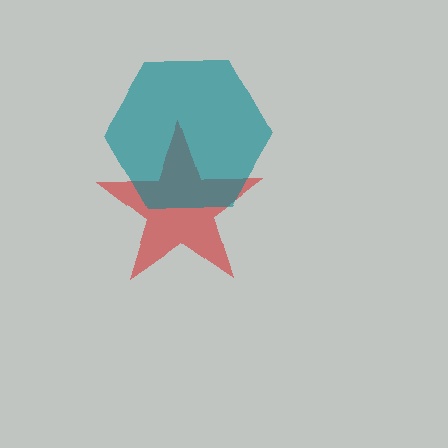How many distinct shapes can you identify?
There are 2 distinct shapes: a red star, a teal hexagon.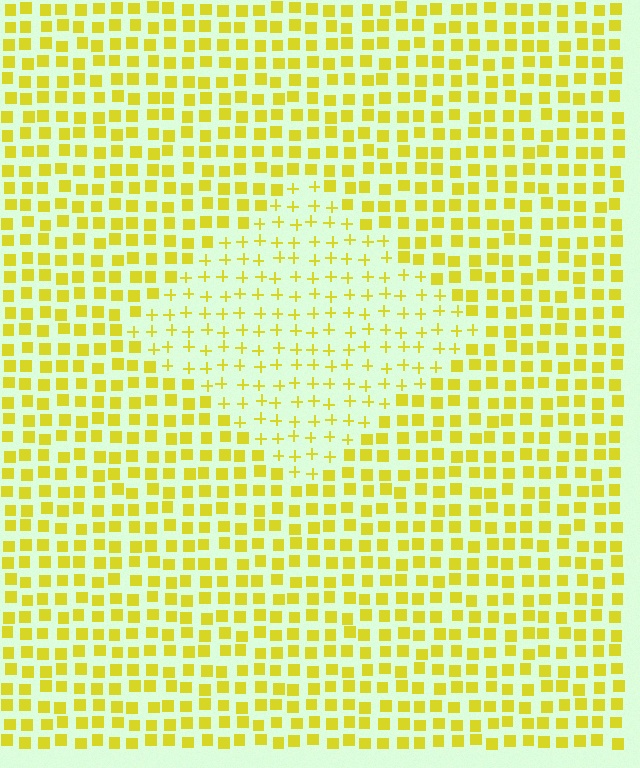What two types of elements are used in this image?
The image uses plus signs inside the diamond region and squares outside it.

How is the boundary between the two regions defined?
The boundary is defined by a change in element shape: plus signs inside vs. squares outside. All elements share the same color and spacing.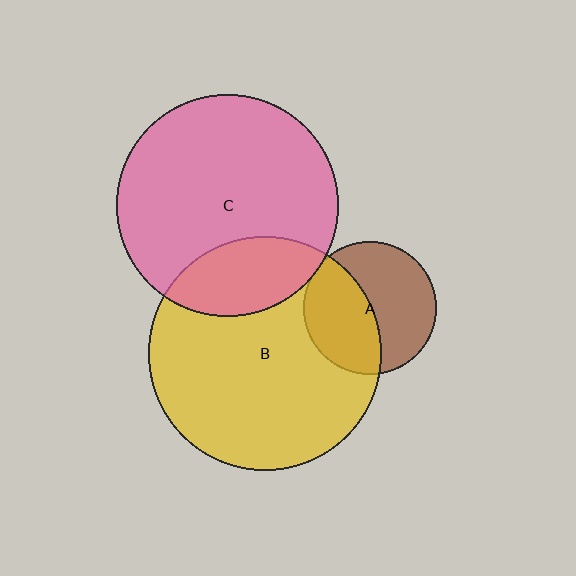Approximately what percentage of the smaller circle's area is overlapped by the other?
Approximately 25%.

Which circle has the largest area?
Circle B (yellow).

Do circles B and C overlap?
Yes.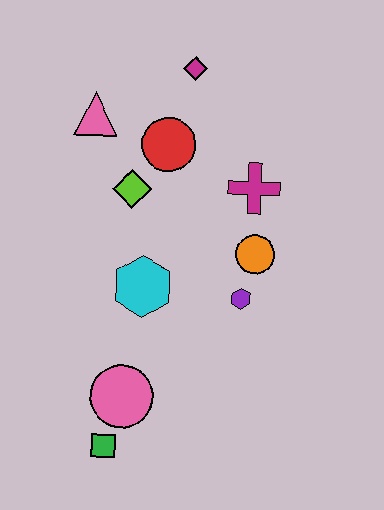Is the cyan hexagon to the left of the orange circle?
Yes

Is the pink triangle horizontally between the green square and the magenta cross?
No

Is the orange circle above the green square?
Yes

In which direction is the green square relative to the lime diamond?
The green square is below the lime diamond.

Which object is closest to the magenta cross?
The orange circle is closest to the magenta cross.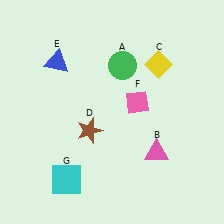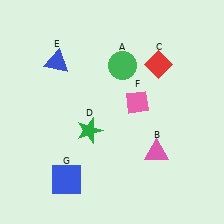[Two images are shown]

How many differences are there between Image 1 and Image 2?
There are 3 differences between the two images.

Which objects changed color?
C changed from yellow to red. D changed from brown to green. G changed from cyan to blue.